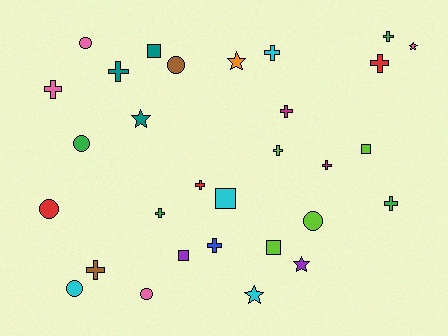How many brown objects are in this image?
There are 2 brown objects.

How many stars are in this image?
There are 5 stars.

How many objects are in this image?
There are 30 objects.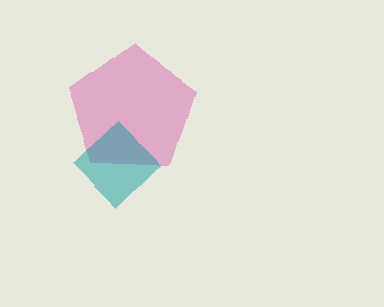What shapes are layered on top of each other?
The layered shapes are: a pink pentagon, a teal diamond.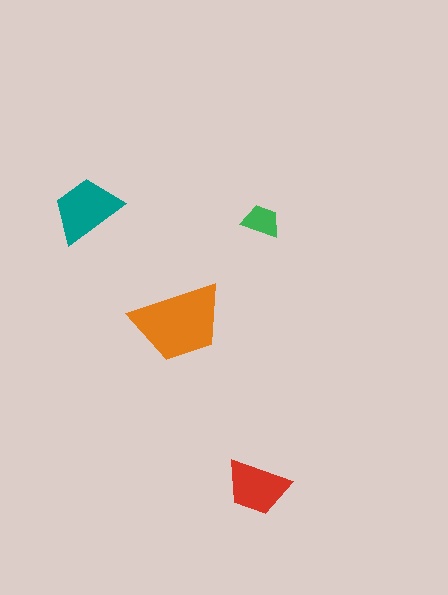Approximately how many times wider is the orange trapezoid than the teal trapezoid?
About 1.5 times wider.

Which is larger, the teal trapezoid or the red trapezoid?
The teal one.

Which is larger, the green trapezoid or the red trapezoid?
The red one.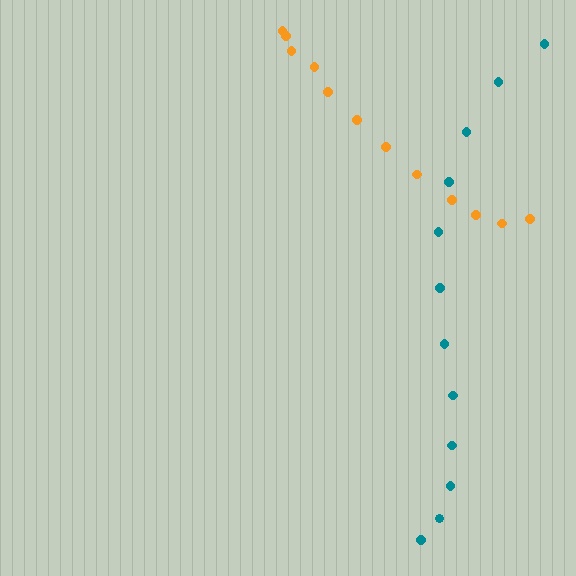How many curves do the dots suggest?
There are 2 distinct paths.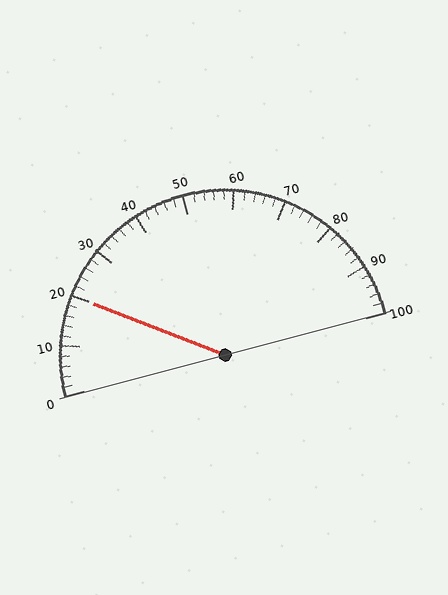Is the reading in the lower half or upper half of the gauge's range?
The reading is in the lower half of the range (0 to 100).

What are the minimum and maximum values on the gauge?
The gauge ranges from 0 to 100.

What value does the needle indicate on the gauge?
The needle indicates approximately 20.